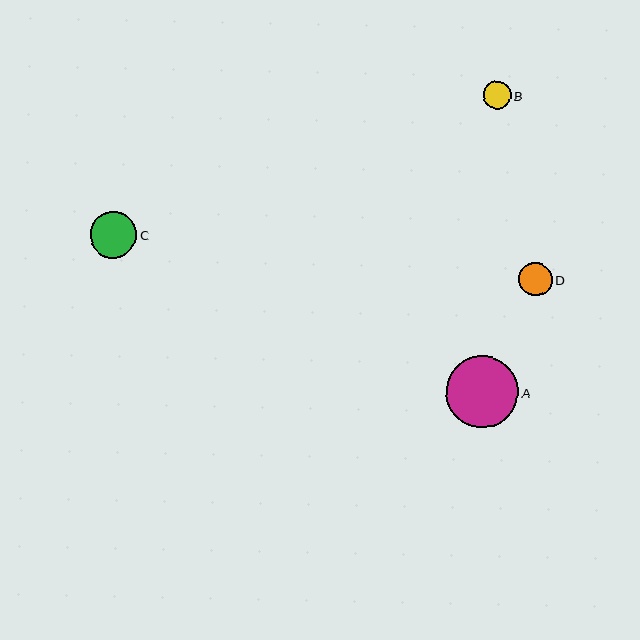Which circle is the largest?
Circle A is the largest with a size of approximately 72 pixels.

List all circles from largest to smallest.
From largest to smallest: A, C, D, B.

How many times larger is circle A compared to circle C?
Circle A is approximately 1.5 times the size of circle C.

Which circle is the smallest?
Circle B is the smallest with a size of approximately 28 pixels.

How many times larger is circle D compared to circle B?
Circle D is approximately 1.2 times the size of circle B.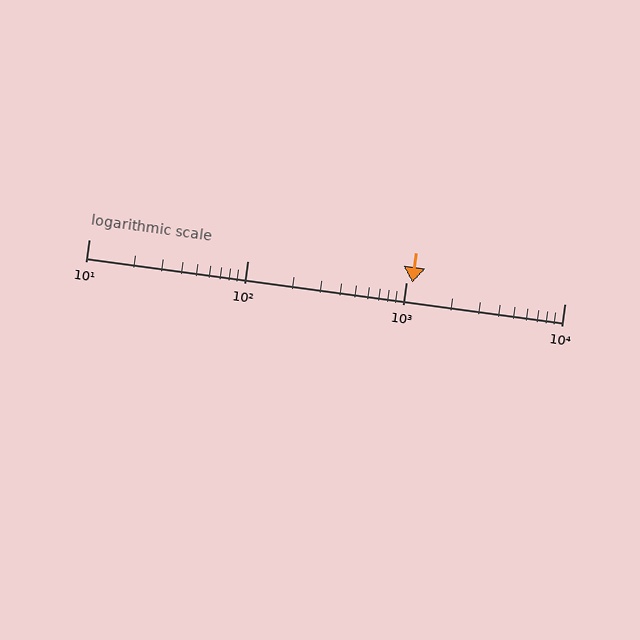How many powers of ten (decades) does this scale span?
The scale spans 3 decades, from 10 to 10000.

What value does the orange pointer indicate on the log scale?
The pointer indicates approximately 1100.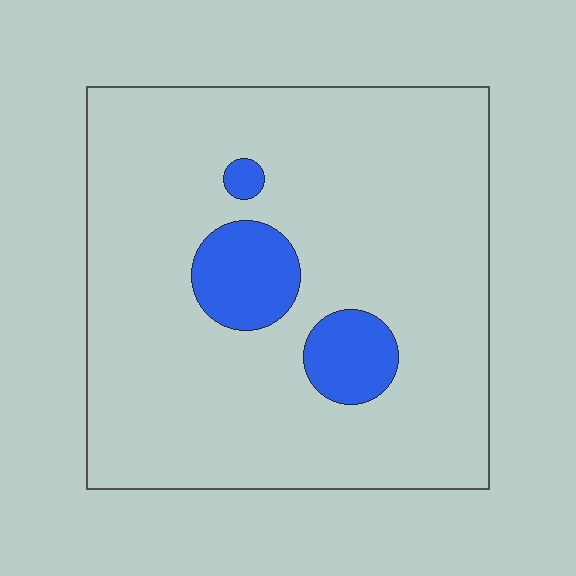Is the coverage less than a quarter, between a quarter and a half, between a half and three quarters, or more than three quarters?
Less than a quarter.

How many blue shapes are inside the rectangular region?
3.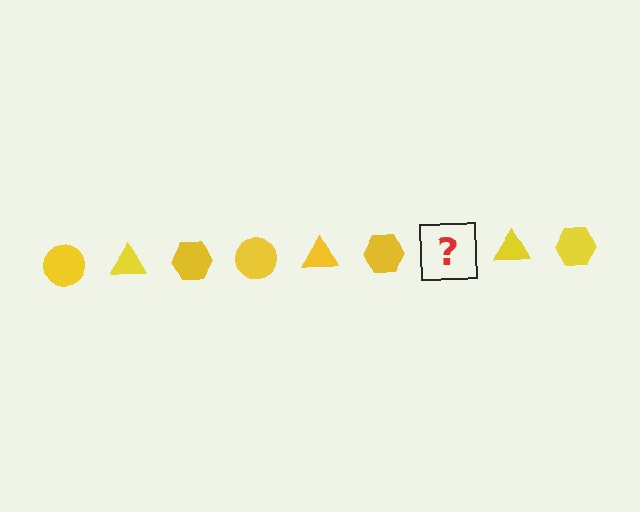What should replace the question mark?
The question mark should be replaced with a yellow circle.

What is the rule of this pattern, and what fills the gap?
The rule is that the pattern cycles through circle, triangle, hexagon shapes in yellow. The gap should be filled with a yellow circle.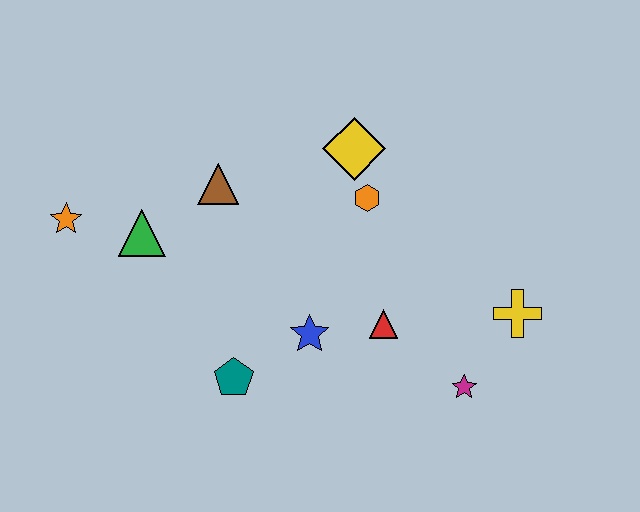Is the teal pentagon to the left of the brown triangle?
No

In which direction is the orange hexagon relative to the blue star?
The orange hexagon is above the blue star.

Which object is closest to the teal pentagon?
The blue star is closest to the teal pentagon.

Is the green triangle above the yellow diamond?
No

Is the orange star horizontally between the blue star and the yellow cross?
No